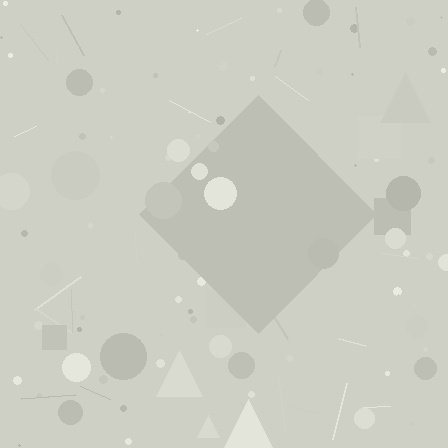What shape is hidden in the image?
A diamond is hidden in the image.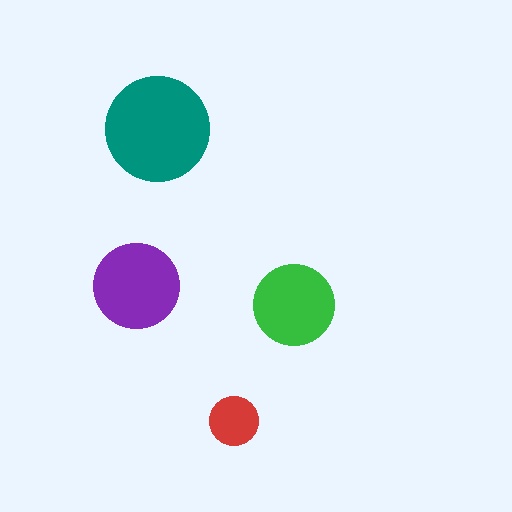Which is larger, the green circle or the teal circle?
The teal one.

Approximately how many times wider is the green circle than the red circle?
About 1.5 times wider.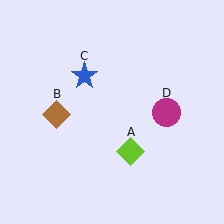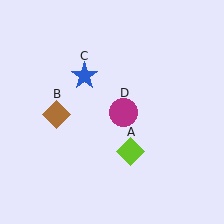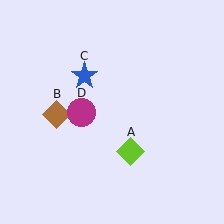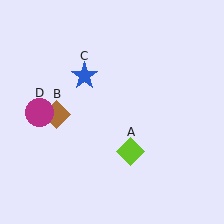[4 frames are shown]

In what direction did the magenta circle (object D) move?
The magenta circle (object D) moved left.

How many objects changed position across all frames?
1 object changed position: magenta circle (object D).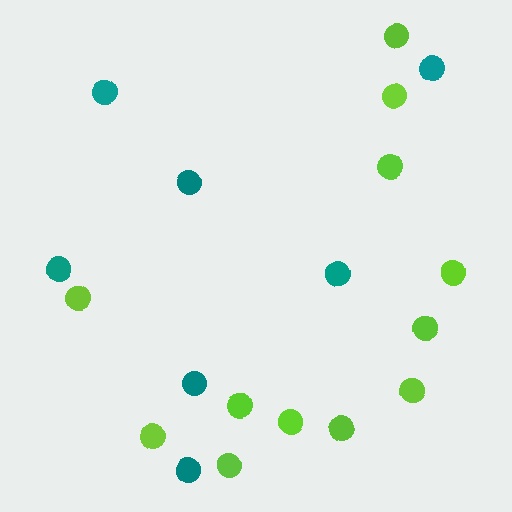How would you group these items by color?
There are 2 groups: one group of lime circles (12) and one group of teal circles (7).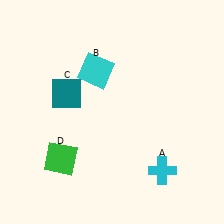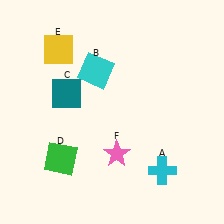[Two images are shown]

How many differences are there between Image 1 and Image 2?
There are 2 differences between the two images.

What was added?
A yellow square (E), a pink star (F) were added in Image 2.